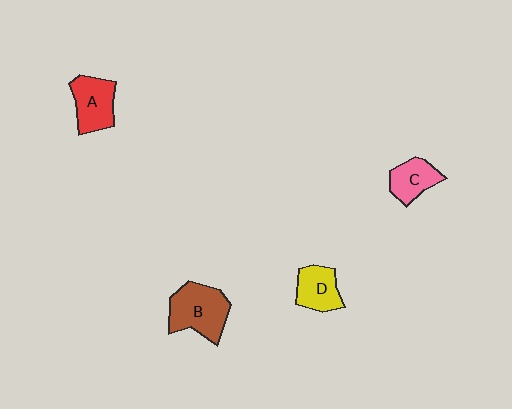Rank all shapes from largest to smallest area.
From largest to smallest: B (brown), A (red), D (yellow), C (pink).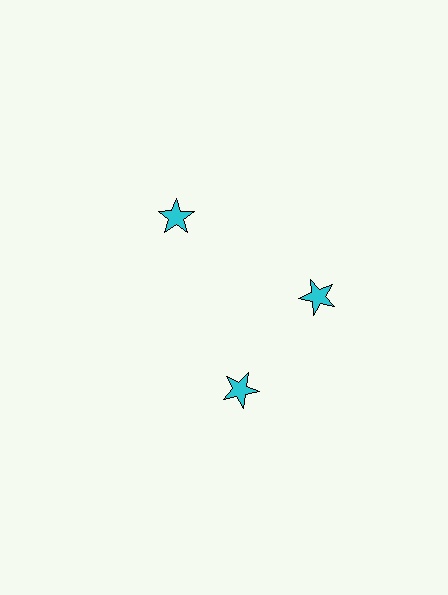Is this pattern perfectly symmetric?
No. The 3 cyan stars are arranged in a ring, but one element near the 7 o'clock position is rotated out of alignment along the ring, breaking the 3-fold rotational symmetry.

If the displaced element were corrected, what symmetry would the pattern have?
It would have 3-fold rotational symmetry — the pattern would map onto itself every 120 degrees.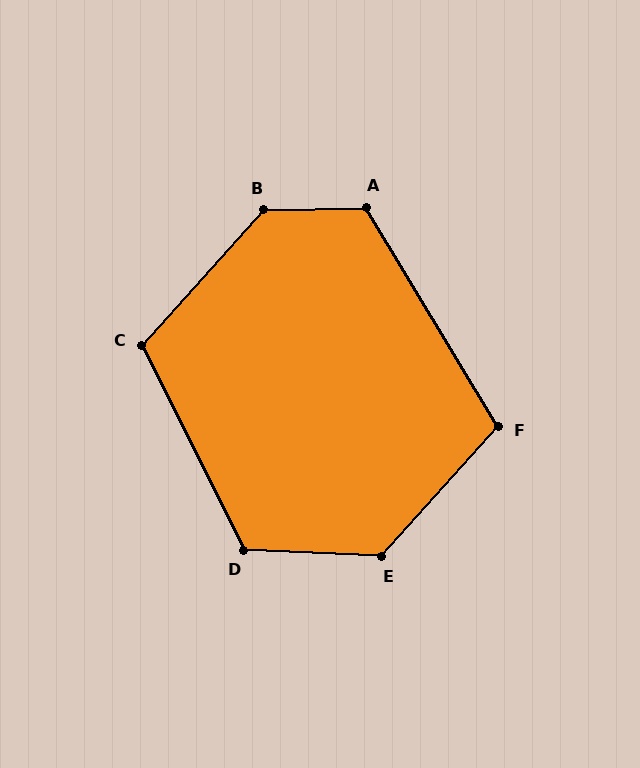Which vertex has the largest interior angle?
B, at approximately 134 degrees.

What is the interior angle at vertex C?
Approximately 111 degrees (obtuse).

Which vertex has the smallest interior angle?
F, at approximately 107 degrees.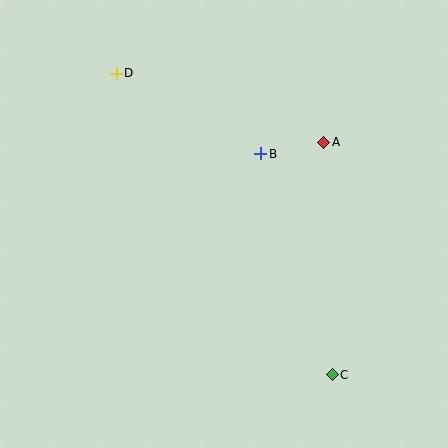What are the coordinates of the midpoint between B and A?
The midpoint between B and A is at (292, 148).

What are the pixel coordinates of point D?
Point D is at (116, 73).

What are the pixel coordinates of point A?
Point A is at (324, 142).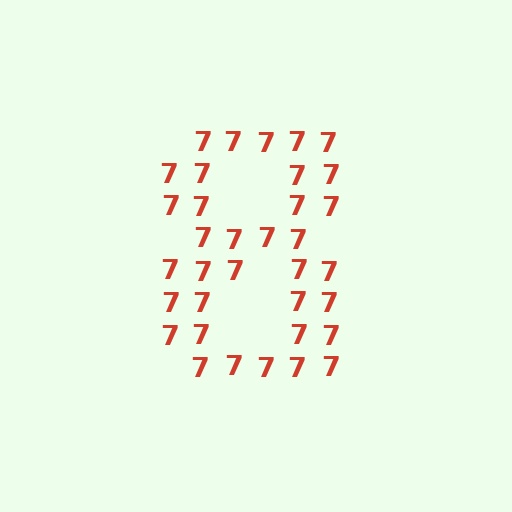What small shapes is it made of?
It is made of small digit 7's.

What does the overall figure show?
The overall figure shows the digit 8.